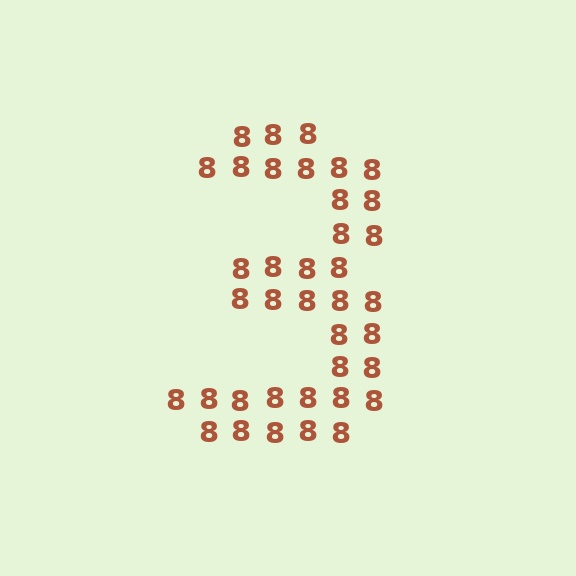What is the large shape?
The large shape is the digit 3.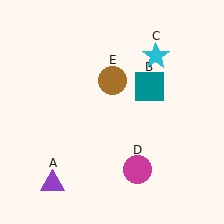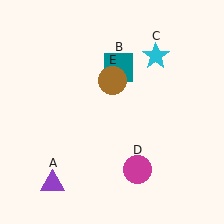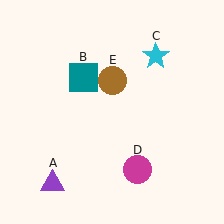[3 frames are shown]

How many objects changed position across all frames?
1 object changed position: teal square (object B).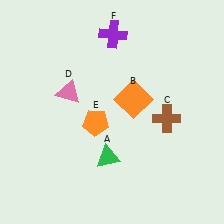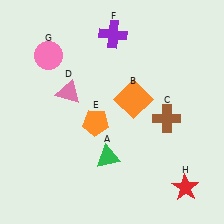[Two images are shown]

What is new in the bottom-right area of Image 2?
A red star (H) was added in the bottom-right area of Image 2.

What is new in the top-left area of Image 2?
A pink circle (G) was added in the top-left area of Image 2.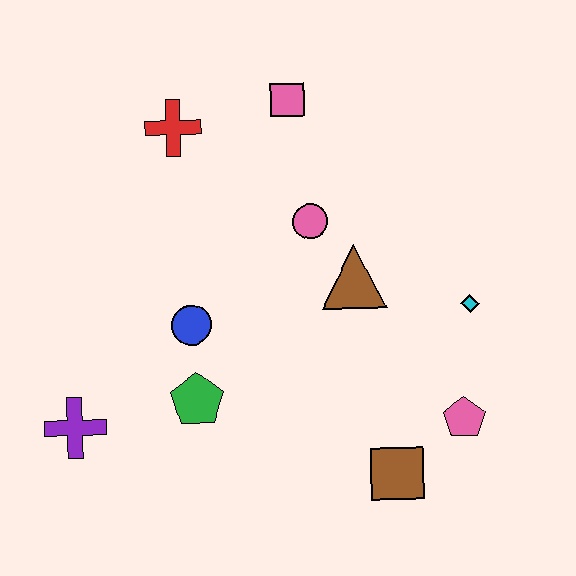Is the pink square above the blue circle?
Yes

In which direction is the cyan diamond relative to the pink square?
The cyan diamond is below the pink square.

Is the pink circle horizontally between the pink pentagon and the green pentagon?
Yes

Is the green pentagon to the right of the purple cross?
Yes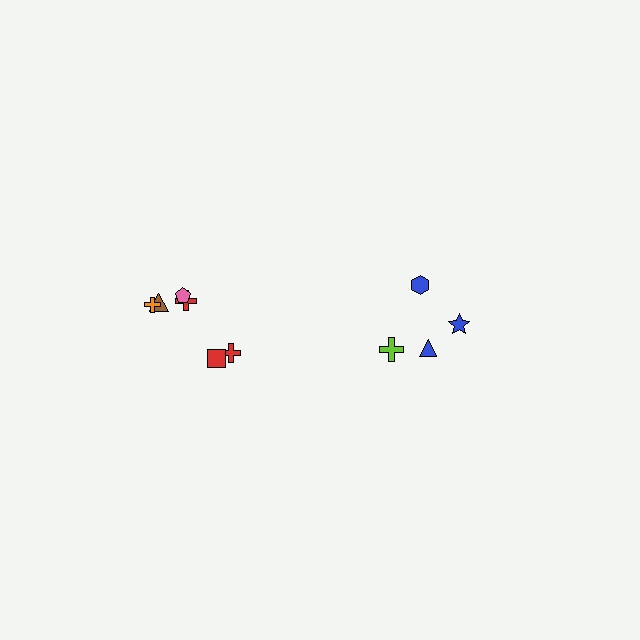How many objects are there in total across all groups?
There are 10 objects.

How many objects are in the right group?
There are 4 objects.